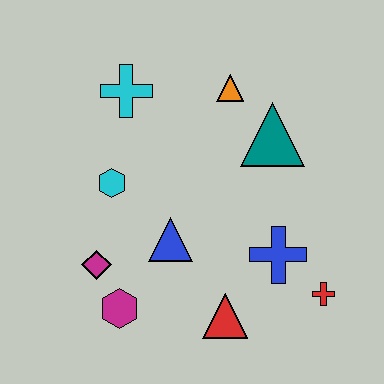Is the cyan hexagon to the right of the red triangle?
No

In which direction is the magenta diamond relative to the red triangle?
The magenta diamond is to the left of the red triangle.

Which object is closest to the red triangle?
The blue cross is closest to the red triangle.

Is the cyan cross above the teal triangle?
Yes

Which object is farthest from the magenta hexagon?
The orange triangle is farthest from the magenta hexagon.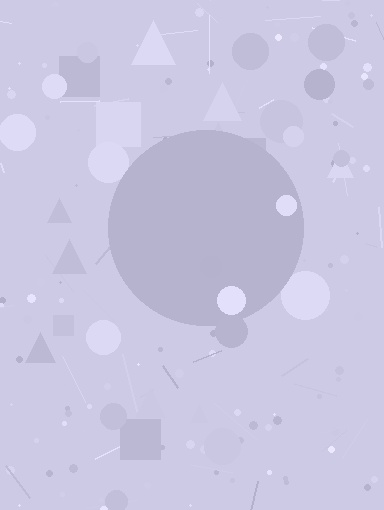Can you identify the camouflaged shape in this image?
The camouflaged shape is a circle.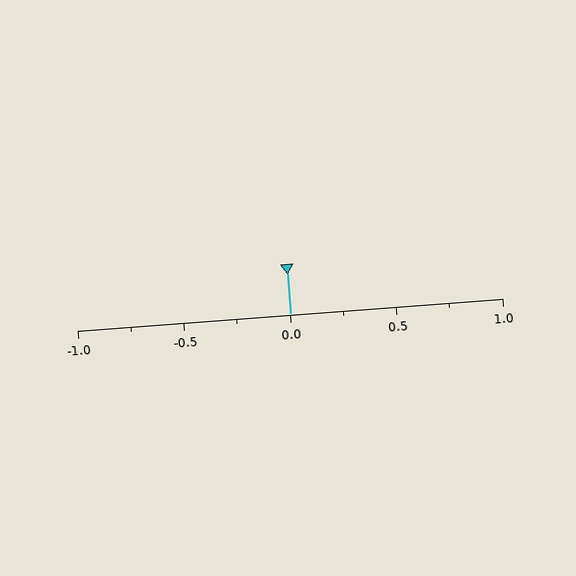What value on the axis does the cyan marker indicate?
The marker indicates approximately 0.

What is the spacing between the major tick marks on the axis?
The major ticks are spaced 0.5 apart.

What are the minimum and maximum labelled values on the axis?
The axis runs from -1.0 to 1.0.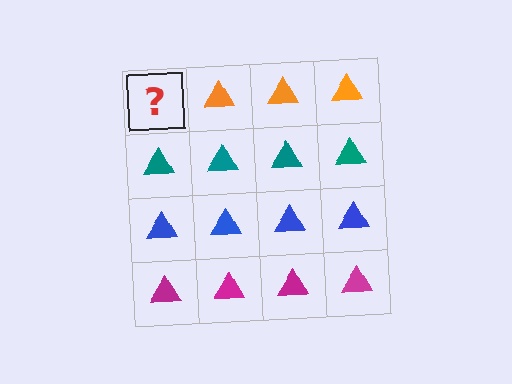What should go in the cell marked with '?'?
The missing cell should contain an orange triangle.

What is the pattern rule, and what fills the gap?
The rule is that each row has a consistent color. The gap should be filled with an orange triangle.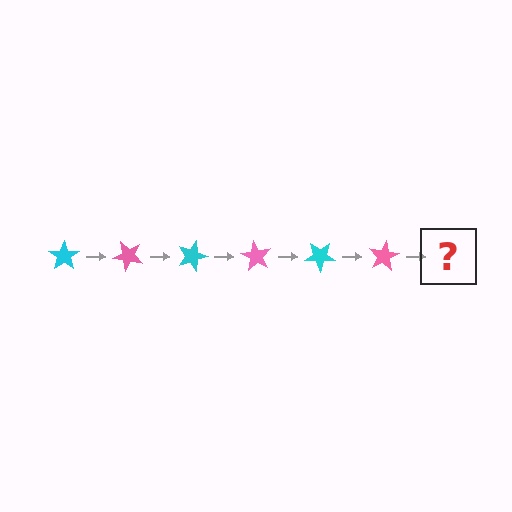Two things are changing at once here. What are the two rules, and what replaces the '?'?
The two rules are that it rotates 45 degrees each step and the color cycles through cyan and pink. The '?' should be a cyan star, rotated 270 degrees from the start.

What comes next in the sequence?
The next element should be a cyan star, rotated 270 degrees from the start.